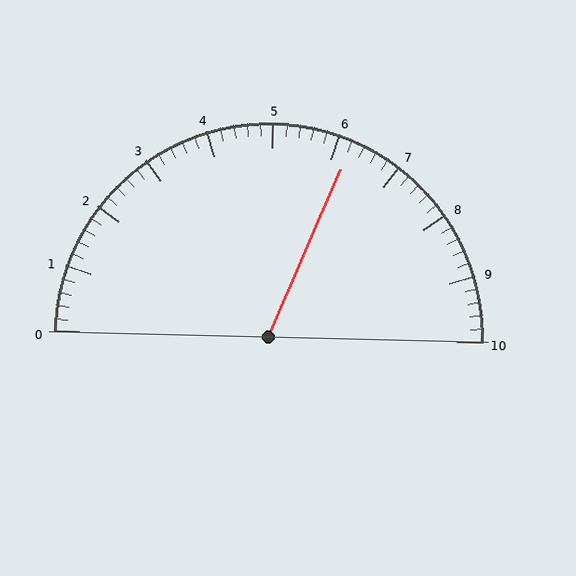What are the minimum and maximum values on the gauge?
The gauge ranges from 0 to 10.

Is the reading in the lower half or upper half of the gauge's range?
The reading is in the upper half of the range (0 to 10).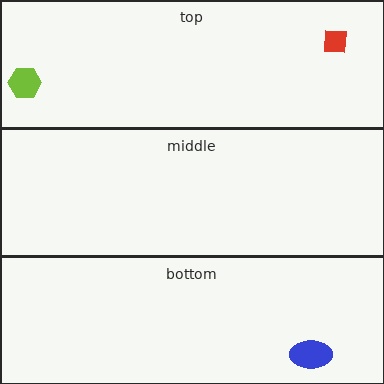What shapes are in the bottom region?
The blue ellipse.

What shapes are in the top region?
The lime hexagon, the red square.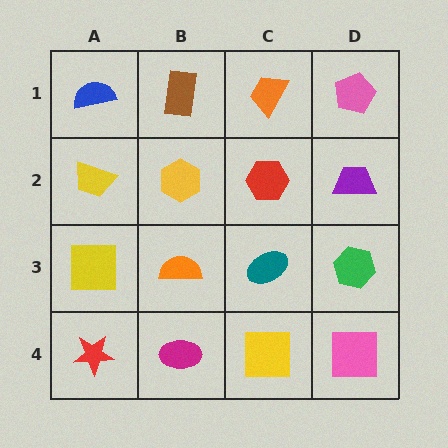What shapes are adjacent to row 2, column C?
An orange trapezoid (row 1, column C), a teal ellipse (row 3, column C), a yellow hexagon (row 2, column B), a purple trapezoid (row 2, column D).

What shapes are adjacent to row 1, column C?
A red hexagon (row 2, column C), a brown rectangle (row 1, column B), a pink pentagon (row 1, column D).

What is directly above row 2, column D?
A pink pentagon.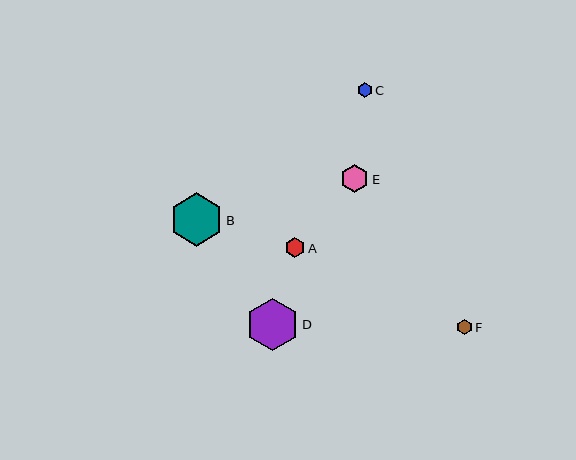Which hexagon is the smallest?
Hexagon C is the smallest with a size of approximately 15 pixels.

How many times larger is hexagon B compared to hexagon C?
Hexagon B is approximately 3.5 times the size of hexagon C.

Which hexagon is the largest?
Hexagon B is the largest with a size of approximately 53 pixels.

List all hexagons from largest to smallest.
From largest to smallest: B, D, E, A, F, C.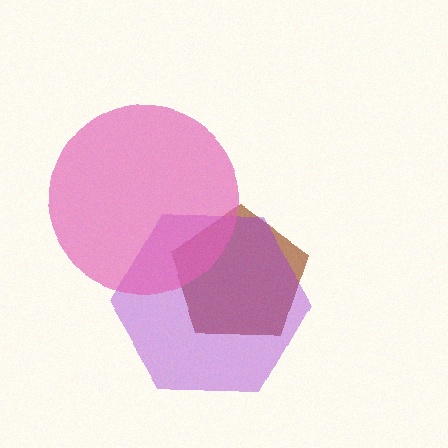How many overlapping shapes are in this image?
There are 3 overlapping shapes in the image.